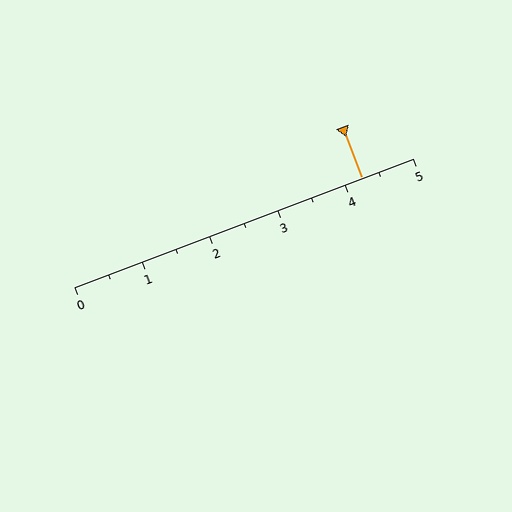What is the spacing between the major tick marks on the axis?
The major ticks are spaced 1 apart.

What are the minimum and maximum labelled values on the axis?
The axis runs from 0 to 5.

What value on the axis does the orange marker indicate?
The marker indicates approximately 4.2.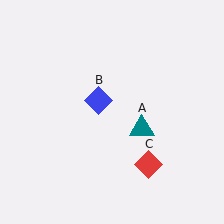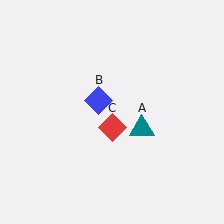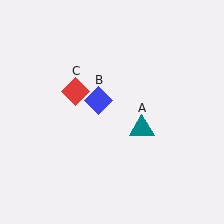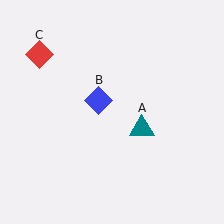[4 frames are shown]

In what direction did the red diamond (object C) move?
The red diamond (object C) moved up and to the left.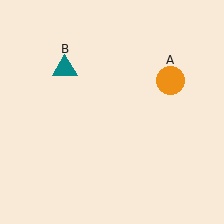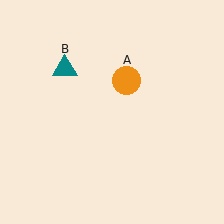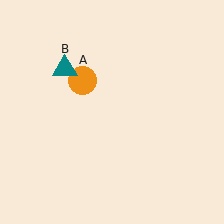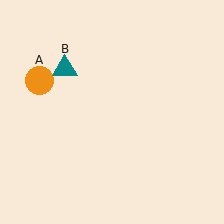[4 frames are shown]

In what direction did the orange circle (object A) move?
The orange circle (object A) moved left.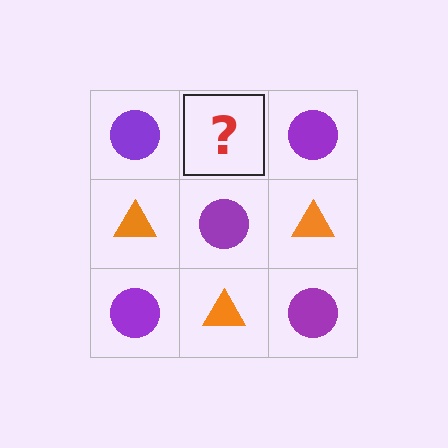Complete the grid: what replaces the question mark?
The question mark should be replaced with an orange triangle.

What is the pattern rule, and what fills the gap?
The rule is that it alternates purple circle and orange triangle in a checkerboard pattern. The gap should be filled with an orange triangle.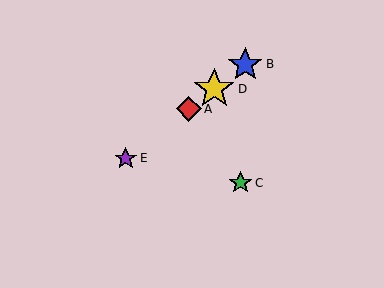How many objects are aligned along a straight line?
4 objects (A, B, D, E) are aligned along a straight line.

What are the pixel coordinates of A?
Object A is at (189, 109).